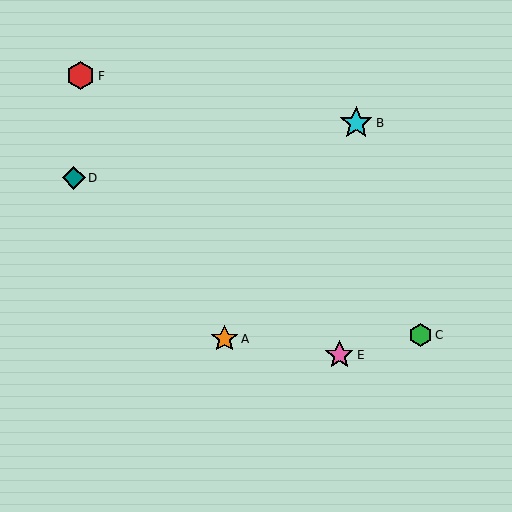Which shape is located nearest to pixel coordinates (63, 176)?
The teal diamond (labeled D) at (74, 178) is nearest to that location.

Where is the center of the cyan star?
The center of the cyan star is at (356, 123).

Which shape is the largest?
The cyan star (labeled B) is the largest.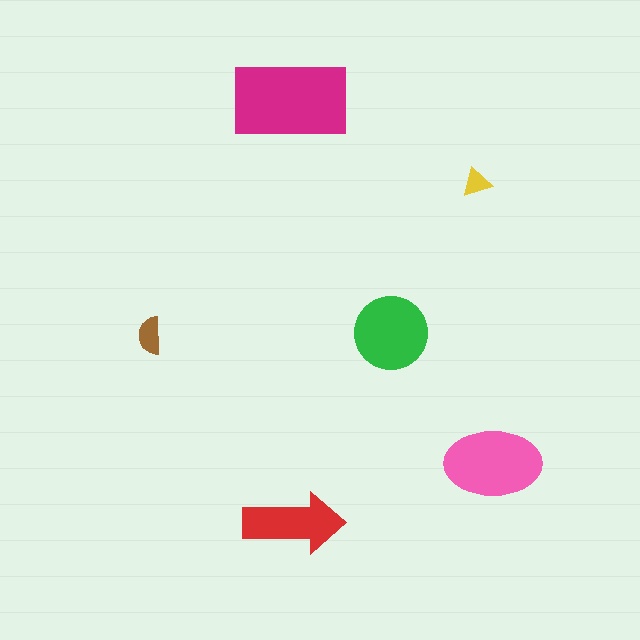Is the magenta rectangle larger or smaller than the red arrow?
Larger.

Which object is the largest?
The magenta rectangle.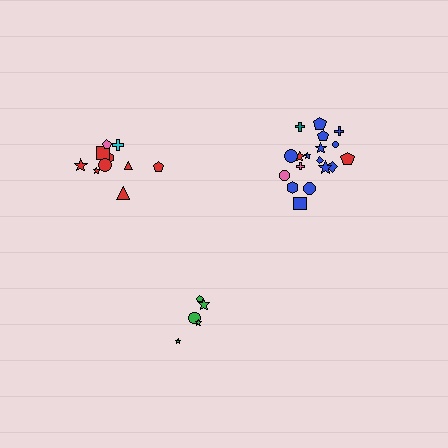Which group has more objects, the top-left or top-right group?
The top-right group.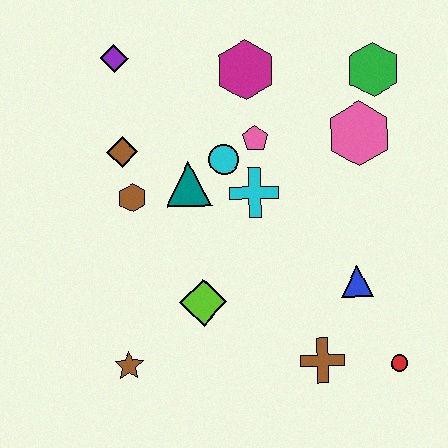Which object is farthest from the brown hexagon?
The red circle is farthest from the brown hexagon.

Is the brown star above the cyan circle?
No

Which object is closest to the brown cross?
The red circle is closest to the brown cross.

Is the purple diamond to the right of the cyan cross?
No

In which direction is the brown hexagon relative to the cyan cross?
The brown hexagon is to the left of the cyan cross.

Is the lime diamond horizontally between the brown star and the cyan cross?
Yes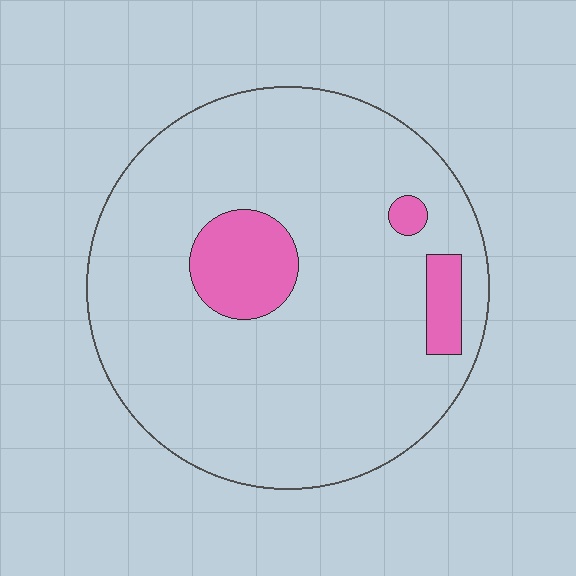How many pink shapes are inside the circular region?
3.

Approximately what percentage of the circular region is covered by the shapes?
Approximately 10%.